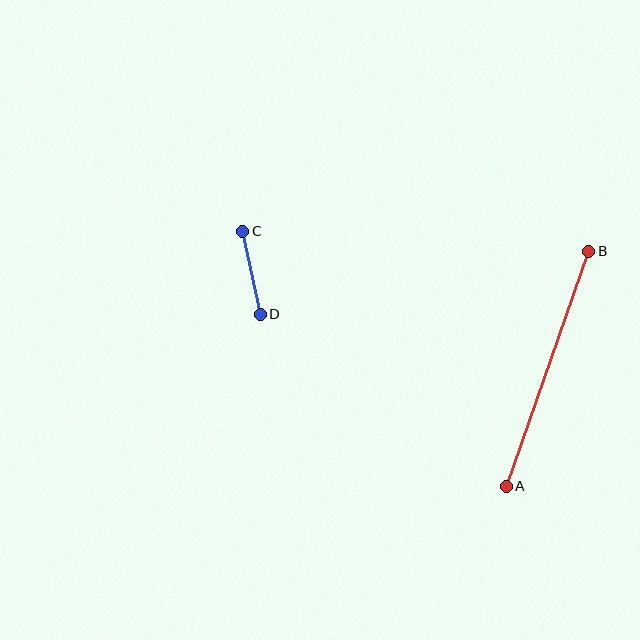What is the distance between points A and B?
The distance is approximately 249 pixels.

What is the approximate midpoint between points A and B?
The midpoint is at approximately (547, 369) pixels.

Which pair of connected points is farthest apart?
Points A and B are farthest apart.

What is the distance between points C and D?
The distance is approximately 85 pixels.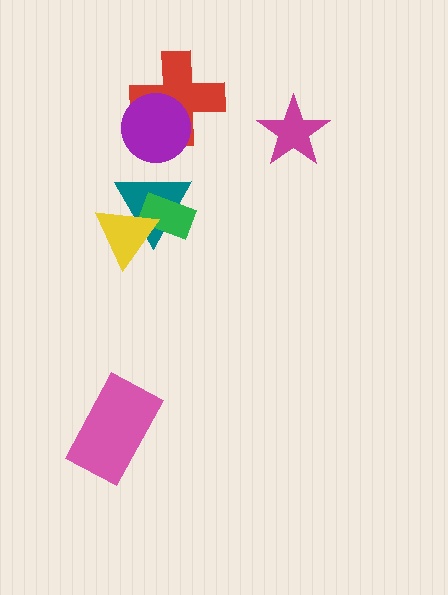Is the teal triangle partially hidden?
Yes, it is partially covered by another shape.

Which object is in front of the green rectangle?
The yellow triangle is in front of the green rectangle.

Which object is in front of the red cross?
The purple circle is in front of the red cross.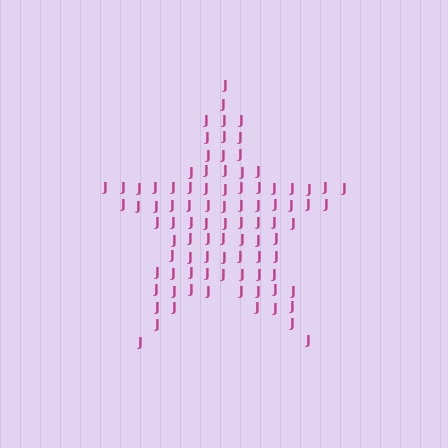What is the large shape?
The large shape is a star.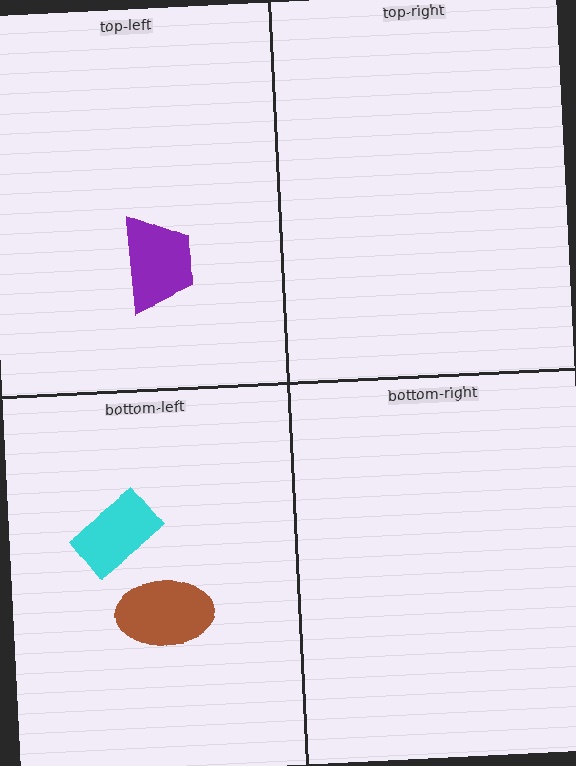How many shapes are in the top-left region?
1.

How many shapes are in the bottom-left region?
2.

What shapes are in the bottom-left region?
The brown ellipse, the cyan rectangle.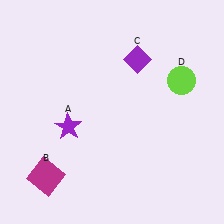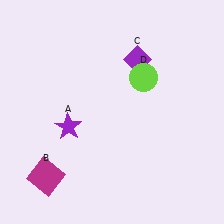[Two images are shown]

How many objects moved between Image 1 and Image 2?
1 object moved between the two images.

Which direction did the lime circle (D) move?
The lime circle (D) moved left.